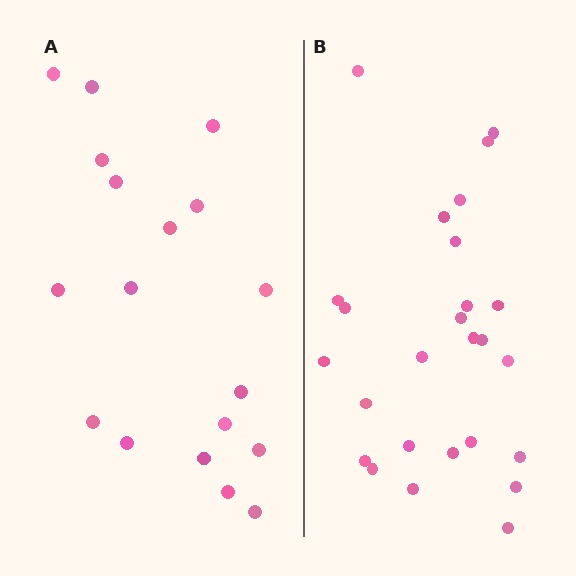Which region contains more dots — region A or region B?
Region B (the right region) has more dots.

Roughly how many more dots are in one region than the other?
Region B has roughly 8 or so more dots than region A.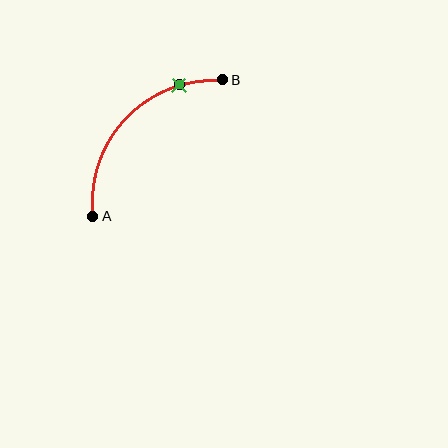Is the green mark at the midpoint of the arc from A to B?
No. The green mark lies on the arc but is closer to endpoint B. The arc midpoint would be at the point on the curve equidistant along the arc from both A and B.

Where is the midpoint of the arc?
The arc midpoint is the point on the curve farthest from the straight line joining A and B. It sits above and to the left of that line.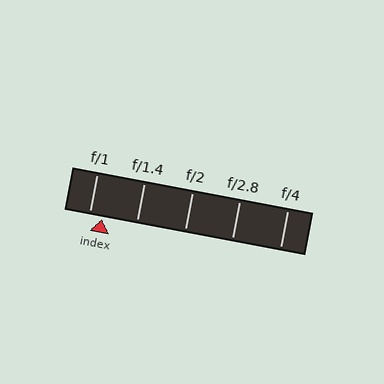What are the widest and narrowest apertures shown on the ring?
The widest aperture shown is f/1 and the narrowest is f/4.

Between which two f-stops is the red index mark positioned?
The index mark is between f/1 and f/1.4.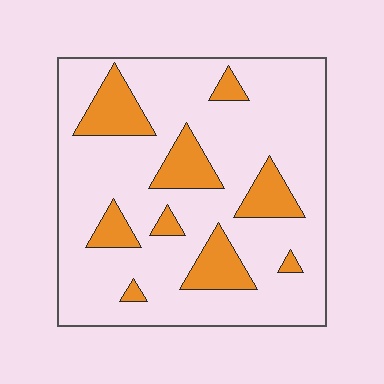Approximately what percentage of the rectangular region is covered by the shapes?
Approximately 20%.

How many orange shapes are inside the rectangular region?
9.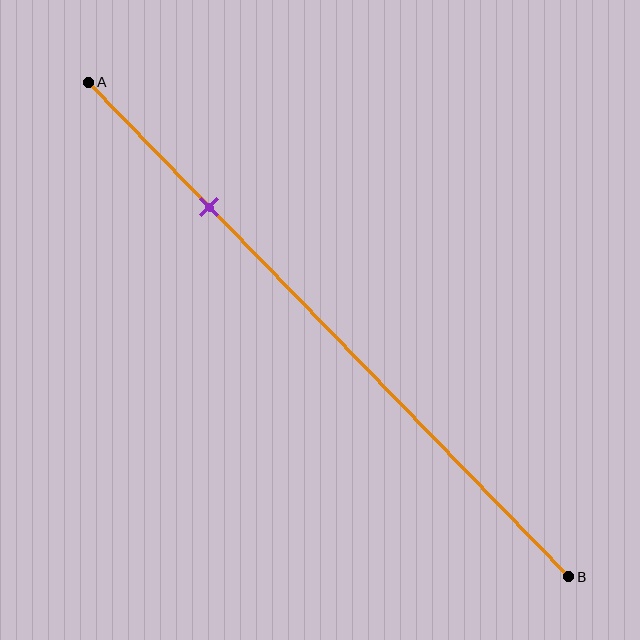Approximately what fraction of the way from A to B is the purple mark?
The purple mark is approximately 25% of the way from A to B.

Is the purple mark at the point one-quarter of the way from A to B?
Yes, the mark is approximately at the one-quarter point.